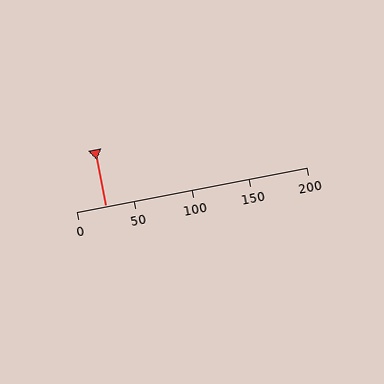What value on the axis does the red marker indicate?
The marker indicates approximately 25.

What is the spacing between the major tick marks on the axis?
The major ticks are spaced 50 apart.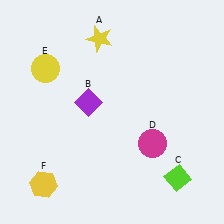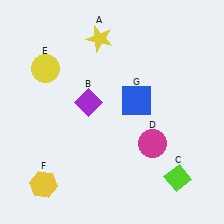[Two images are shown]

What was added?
A blue square (G) was added in Image 2.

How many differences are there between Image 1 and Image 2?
There is 1 difference between the two images.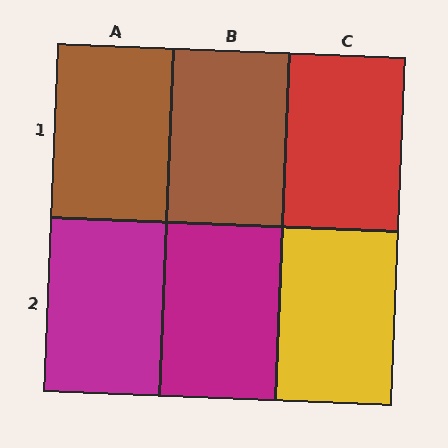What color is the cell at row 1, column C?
Red.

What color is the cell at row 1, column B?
Brown.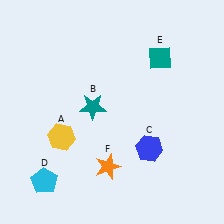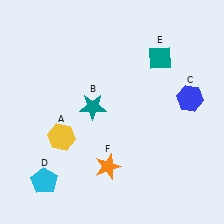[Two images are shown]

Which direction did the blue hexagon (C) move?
The blue hexagon (C) moved up.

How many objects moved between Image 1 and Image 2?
1 object moved between the two images.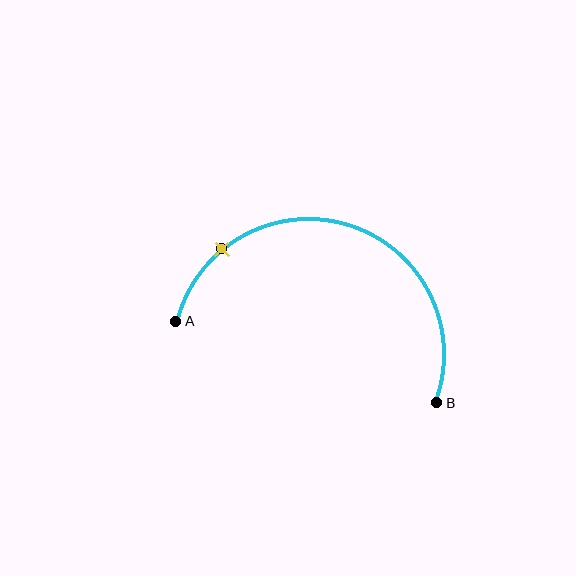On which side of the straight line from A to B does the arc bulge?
The arc bulges above the straight line connecting A and B.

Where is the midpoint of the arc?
The arc midpoint is the point on the curve farthest from the straight line joining A and B. It sits above that line.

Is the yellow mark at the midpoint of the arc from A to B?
No. The yellow mark lies on the arc but is closer to endpoint A. The arc midpoint would be at the point on the curve equidistant along the arc from both A and B.